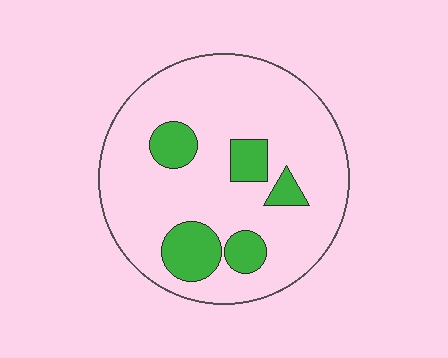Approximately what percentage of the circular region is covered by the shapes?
Approximately 20%.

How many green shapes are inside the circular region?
5.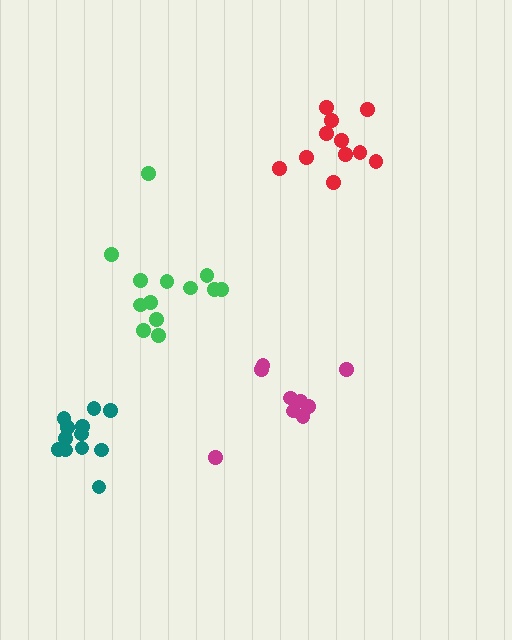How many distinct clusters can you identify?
There are 4 distinct clusters.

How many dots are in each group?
Group 1: 9 dots, Group 2: 13 dots, Group 3: 12 dots, Group 4: 11 dots (45 total).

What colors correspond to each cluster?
The clusters are colored: magenta, green, teal, red.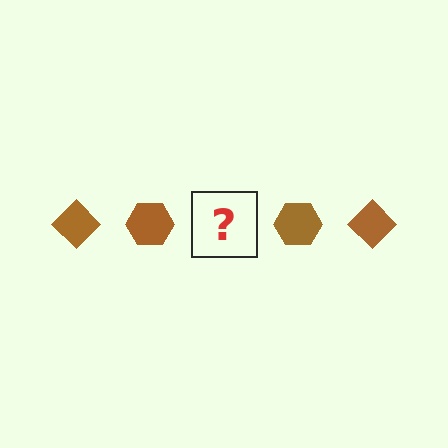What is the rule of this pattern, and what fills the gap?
The rule is that the pattern cycles through diamond, hexagon shapes in brown. The gap should be filled with a brown diamond.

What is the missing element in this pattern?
The missing element is a brown diamond.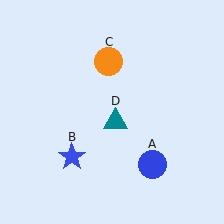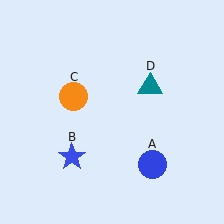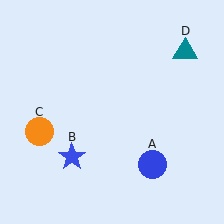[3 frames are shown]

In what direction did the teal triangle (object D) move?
The teal triangle (object D) moved up and to the right.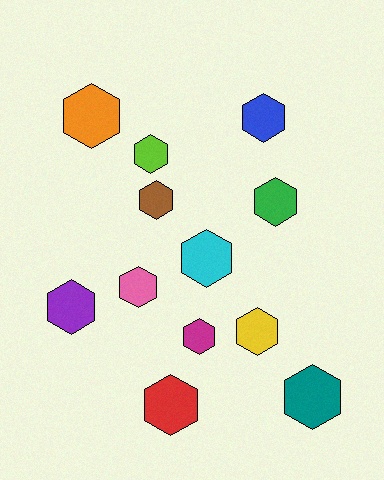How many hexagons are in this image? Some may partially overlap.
There are 12 hexagons.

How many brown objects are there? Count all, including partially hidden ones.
There is 1 brown object.